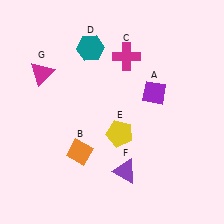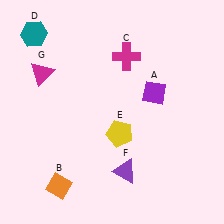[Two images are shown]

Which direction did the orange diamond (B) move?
The orange diamond (B) moved down.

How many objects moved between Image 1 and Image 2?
2 objects moved between the two images.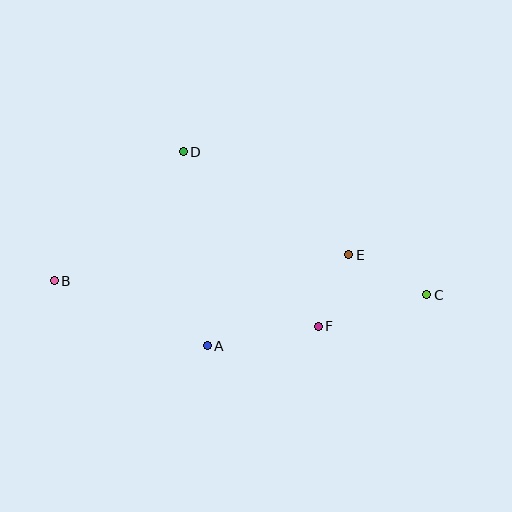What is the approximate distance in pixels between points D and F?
The distance between D and F is approximately 221 pixels.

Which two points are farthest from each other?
Points B and C are farthest from each other.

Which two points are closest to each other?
Points E and F are closest to each other.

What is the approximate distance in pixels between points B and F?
The distance between B and F is approximately 268 pixels.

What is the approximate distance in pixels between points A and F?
The distance between A and F is approximately 113 pixels.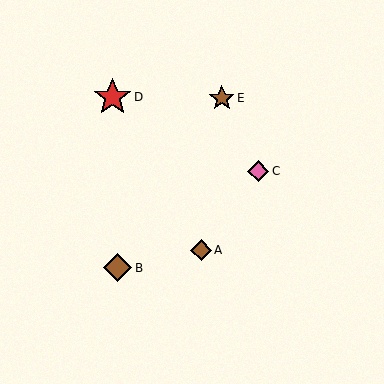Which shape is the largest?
The red star (labeled D) is the largest.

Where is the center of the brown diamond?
The center of the brown diamond is at (118, 268).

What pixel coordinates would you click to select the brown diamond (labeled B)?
Click at (118, 268) to select the brown diamond B.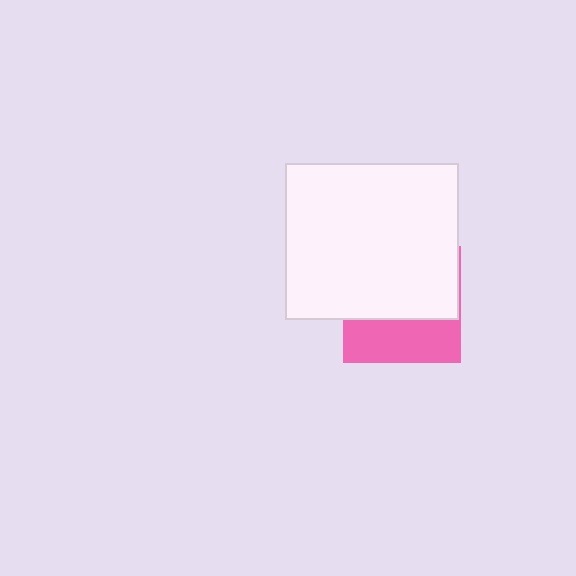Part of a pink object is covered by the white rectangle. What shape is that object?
It is a square.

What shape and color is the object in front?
The object in front is a white rectangle.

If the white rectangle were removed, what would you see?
You would see the complete pink square.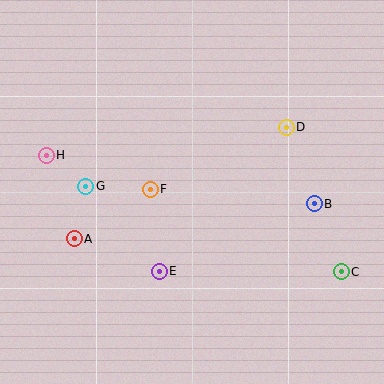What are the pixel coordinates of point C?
Point C is at (341, 272).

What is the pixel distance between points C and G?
The distance between C and G is 269 pixels.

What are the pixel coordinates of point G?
Point G is at (86, 186).